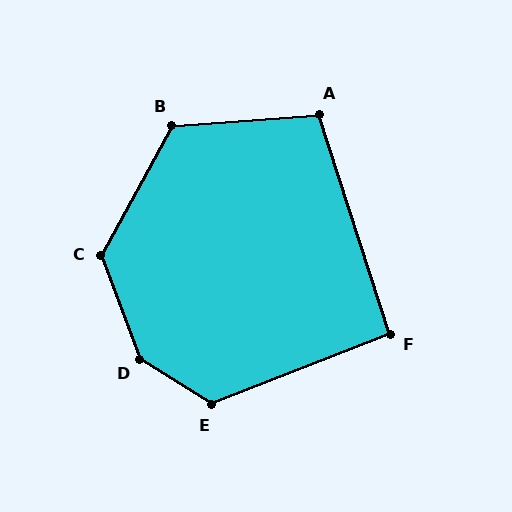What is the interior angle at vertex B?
Approximately 123 degrees (obtuse).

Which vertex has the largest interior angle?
D, at approximately 143 degrees.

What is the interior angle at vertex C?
Approximately 131 degrees (obtuse).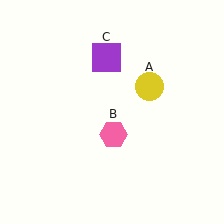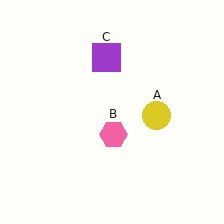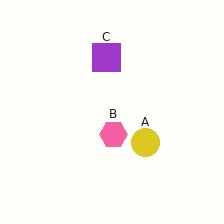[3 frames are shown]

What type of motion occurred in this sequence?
The yellow circle (object A) rotated clockwise around the center of the scene.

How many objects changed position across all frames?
1 object changed position: yellow circle (object A).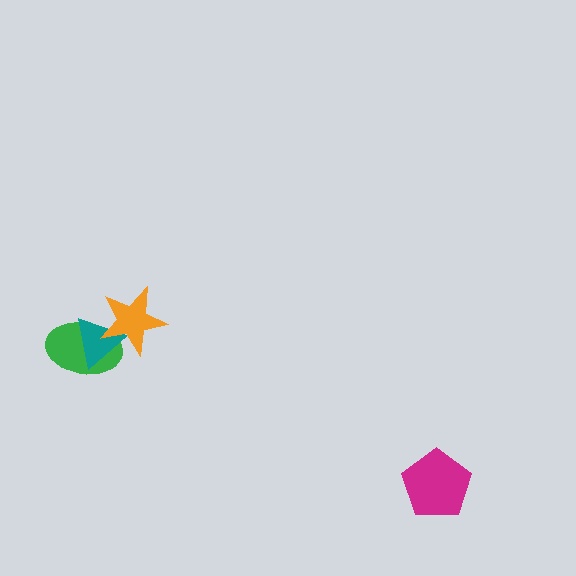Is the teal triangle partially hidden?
Yes, it is partially covered by another shape.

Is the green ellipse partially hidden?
Yes, it is partially covered by another shape.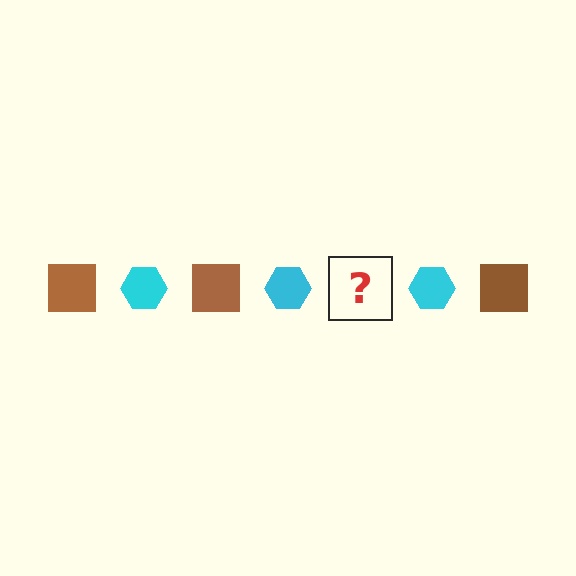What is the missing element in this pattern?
The missing element is a brown square.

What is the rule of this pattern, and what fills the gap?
The rule is that the pattern alternates between brown square and cyan hexagon. The gap should be filled with a brown square.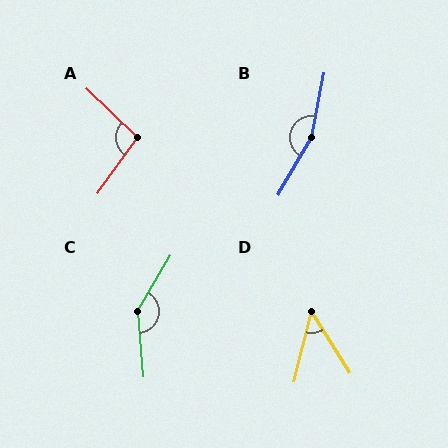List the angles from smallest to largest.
D (46°), A (98°), C (144°), B (161°).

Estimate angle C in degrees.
Approximately 144 degrees.